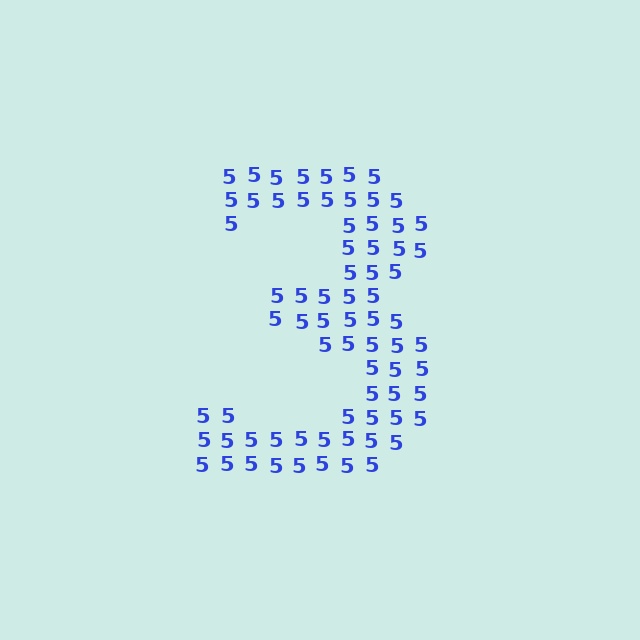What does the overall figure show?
The overall figure shows the digit 3.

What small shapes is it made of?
It is made of small digit 5's.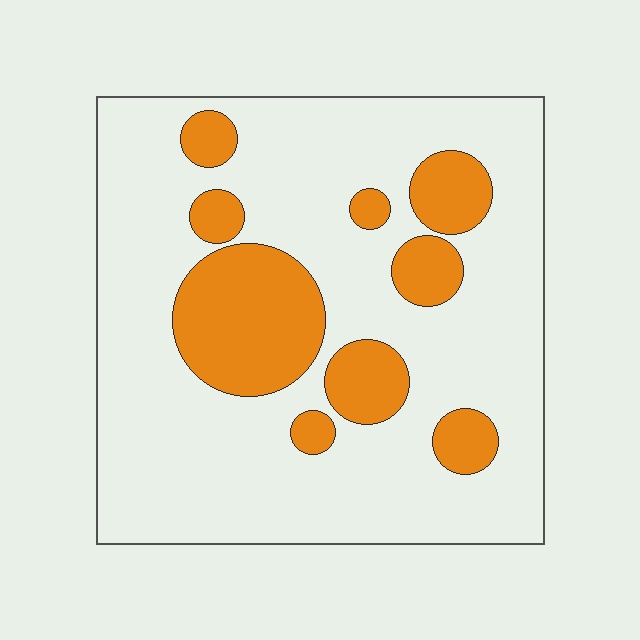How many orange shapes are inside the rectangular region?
9.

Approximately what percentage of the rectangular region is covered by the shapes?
Approximately 25%.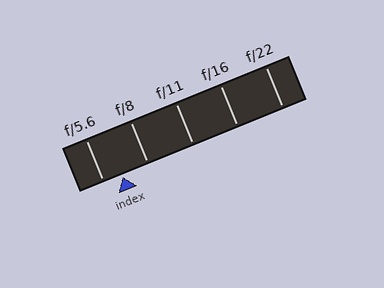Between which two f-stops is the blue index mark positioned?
The index mark is between f/5.6 and f/8.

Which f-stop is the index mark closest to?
The index mark is closest to f/5.6.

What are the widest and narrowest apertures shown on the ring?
The widest aperture shown is f/5.6 and the narrowest is f/22.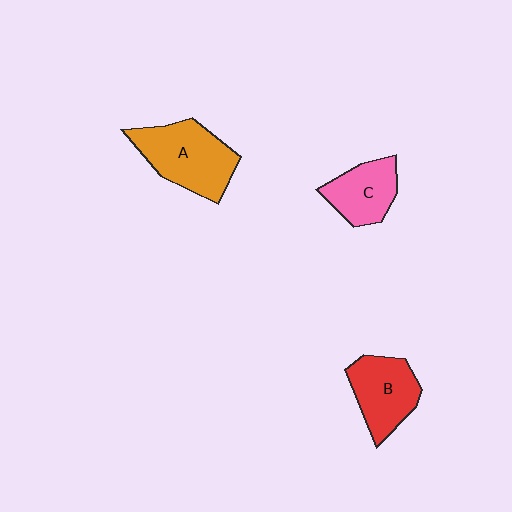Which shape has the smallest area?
Shape C (pink).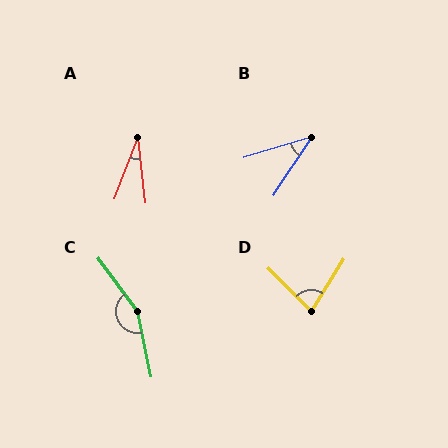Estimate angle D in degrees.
Approximately 76 degrees.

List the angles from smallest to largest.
A (27°), B (40°), D (76°), C (155°).